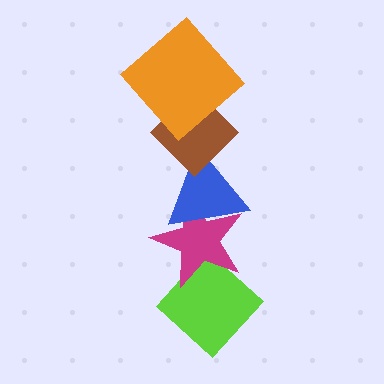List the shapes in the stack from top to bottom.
From top to bottom: the orange diamond, the brown diamond, the blue triangle, the magenta star, the lime diamond.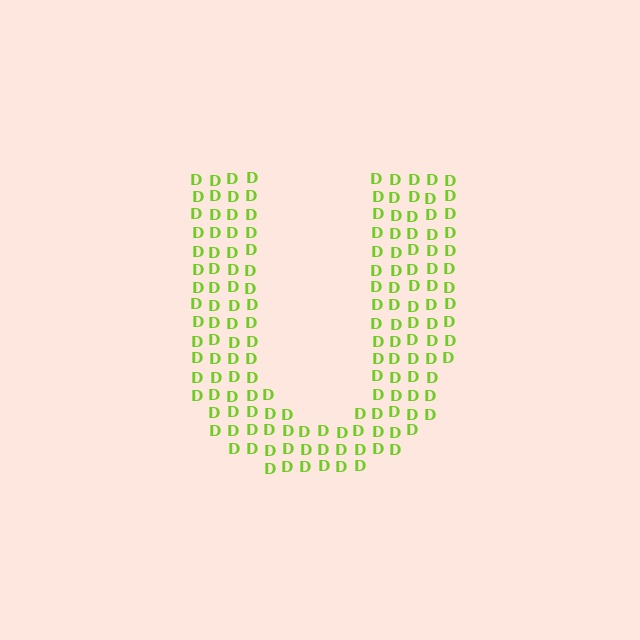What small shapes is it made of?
It is made of small letter D's.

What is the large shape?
The large shape is the letter U.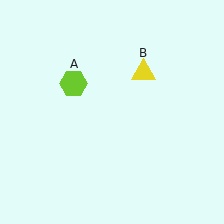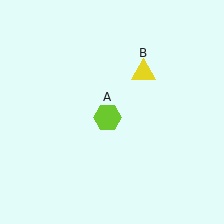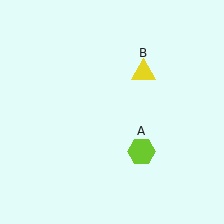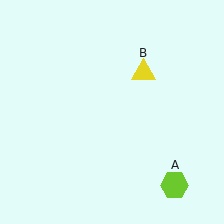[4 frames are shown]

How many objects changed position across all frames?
1 object changed position: lime hexagon (object A).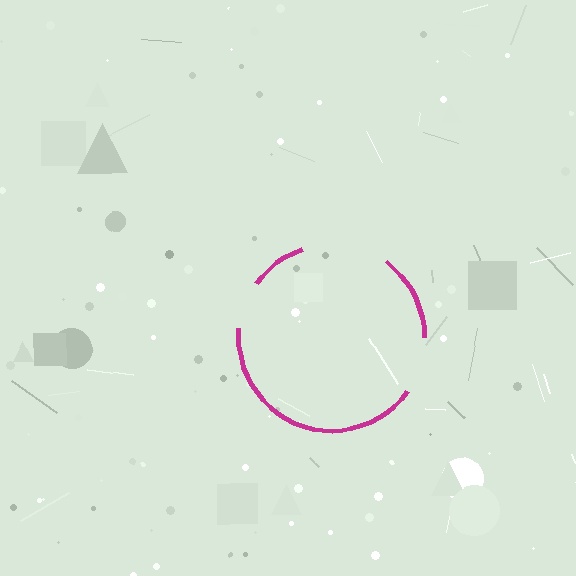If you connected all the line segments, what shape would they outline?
They would outline a circle.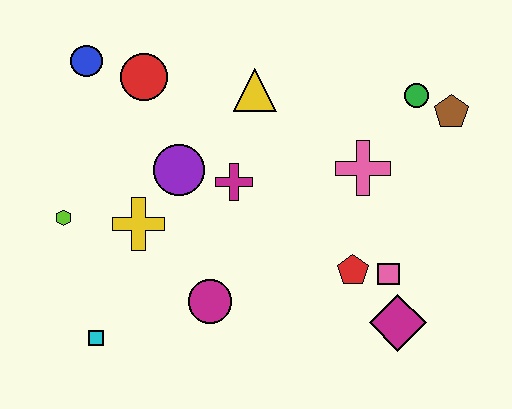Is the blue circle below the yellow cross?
No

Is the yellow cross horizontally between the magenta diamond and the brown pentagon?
No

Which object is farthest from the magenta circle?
The brown pentagon is farthest from the magenta circle.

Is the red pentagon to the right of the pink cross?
No